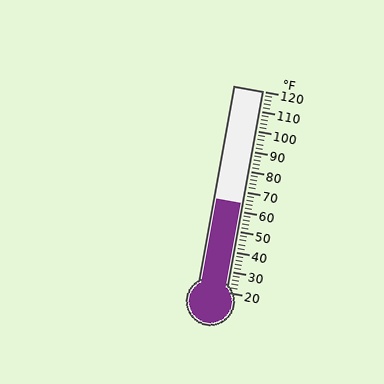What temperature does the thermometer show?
The thermometer shows approximately 64°F.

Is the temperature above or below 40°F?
The temperature is above 40°F.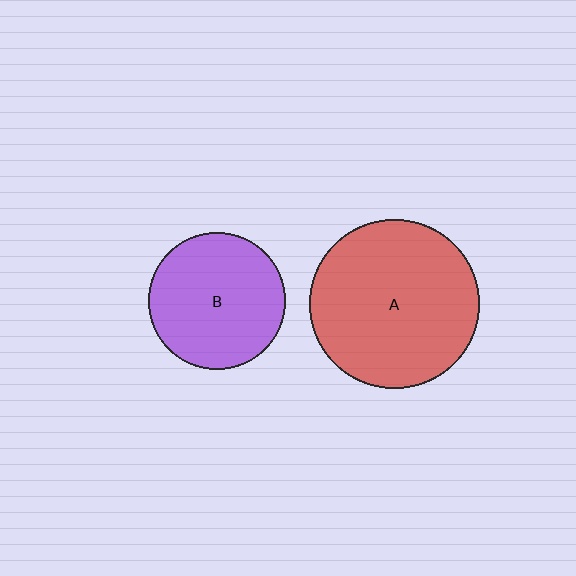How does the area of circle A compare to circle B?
Approximately 1.5 times.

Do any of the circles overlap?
No, none of the circles overlap.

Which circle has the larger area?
Circle A (red).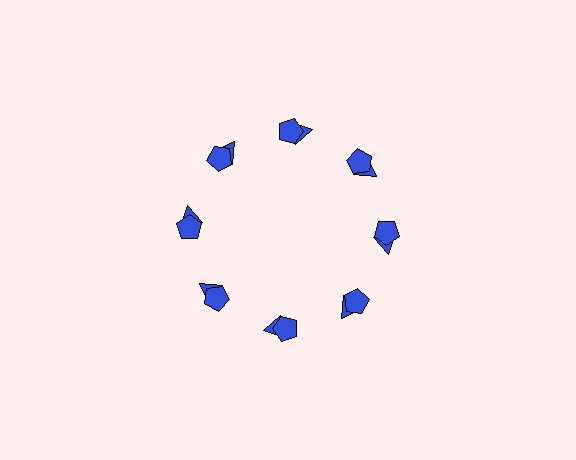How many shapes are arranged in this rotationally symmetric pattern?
There are 16 shapes, arranged in 8 groups of 2.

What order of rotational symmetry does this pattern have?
This pattern has 8-fold rotational symmetry.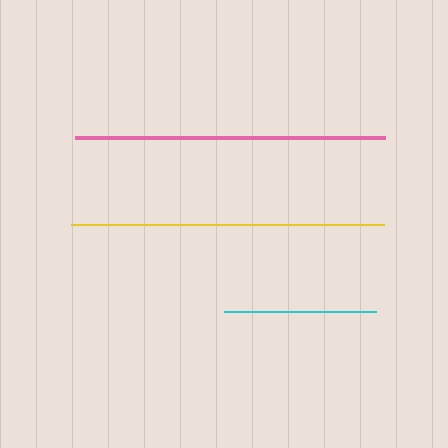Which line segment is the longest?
The yellow line is the longest at approximately 313 pixels.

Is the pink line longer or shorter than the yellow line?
The yellow line is longer than the pink line.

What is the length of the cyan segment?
The cyan segment is approximately 152 pixels long.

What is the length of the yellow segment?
The yellow segment is approximately 313 pixels long.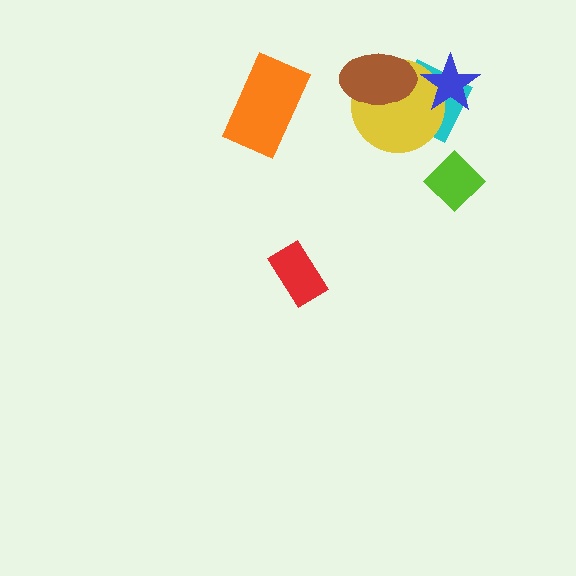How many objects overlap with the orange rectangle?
0 objects overlap with the orange rectangle.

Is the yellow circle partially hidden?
Yes, it is partially covered by another shape.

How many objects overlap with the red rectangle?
0 objects overlap with the red rectangle.